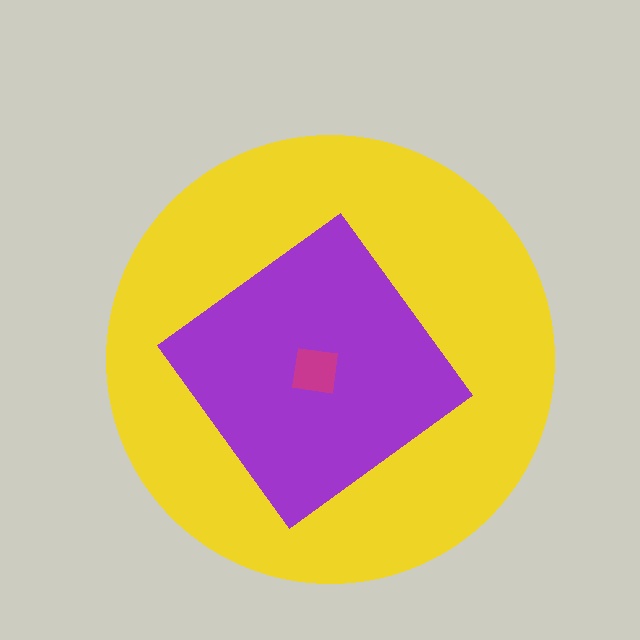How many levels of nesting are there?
3.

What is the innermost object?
The magenta square.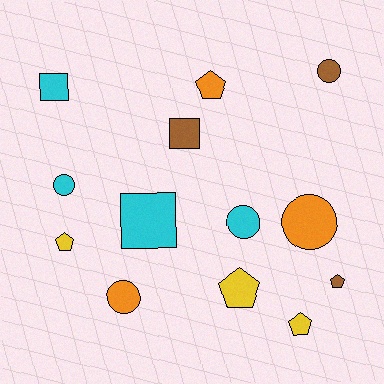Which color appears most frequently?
Cyan, with 4 objects.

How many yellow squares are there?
There are no yellow squares.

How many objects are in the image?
There are 13 objects.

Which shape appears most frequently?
Circle, with 5 objects.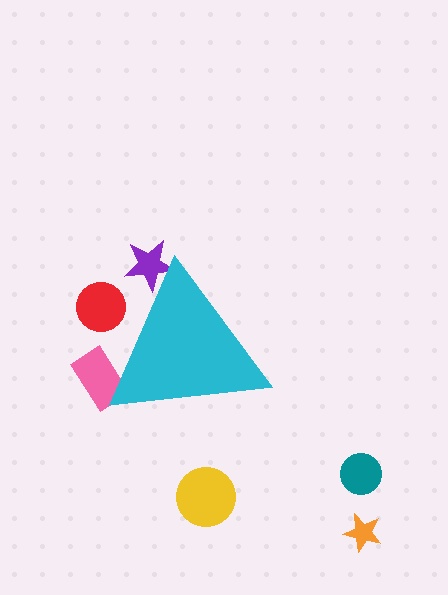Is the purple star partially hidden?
Yes, the purple star is partially hidden behind the cyan triangle.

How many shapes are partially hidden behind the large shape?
3 shapes are partially hidden.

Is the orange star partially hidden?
No, the orange star is fully visible.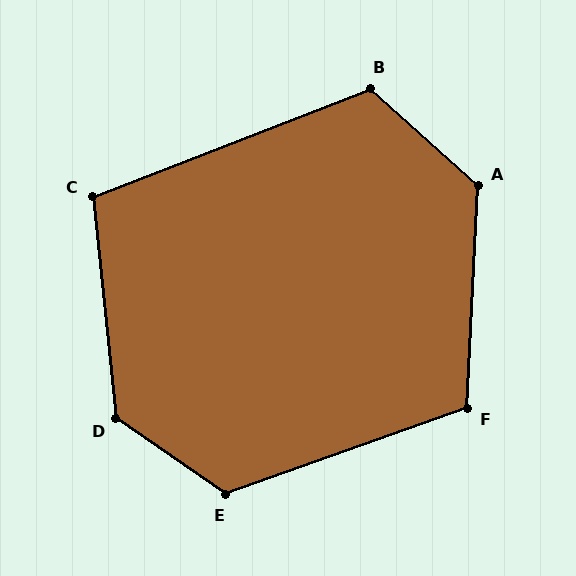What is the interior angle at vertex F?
Approximately 112 degrees (obtuse).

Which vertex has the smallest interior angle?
C, at approximately 105 degrees.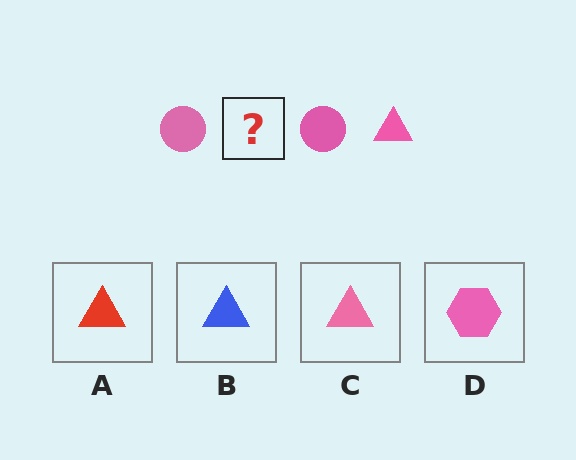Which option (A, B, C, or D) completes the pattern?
C.